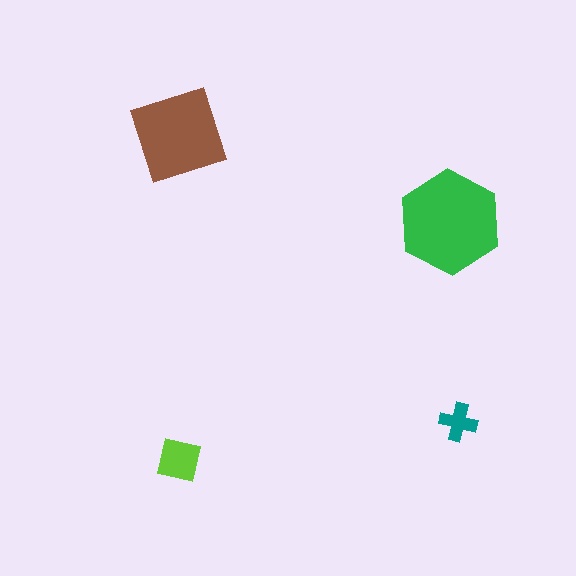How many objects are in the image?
There are 4 objects in the image.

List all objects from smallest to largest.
The teal cross, the lime square, the brown square, the green hexagon.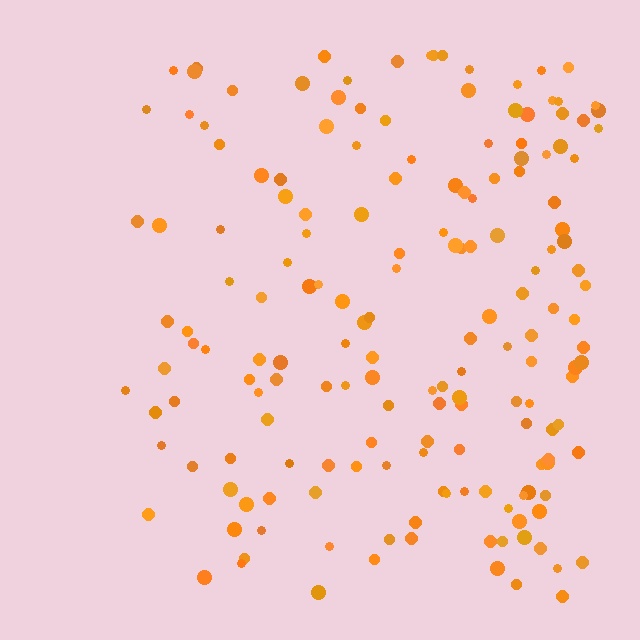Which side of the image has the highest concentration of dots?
The right.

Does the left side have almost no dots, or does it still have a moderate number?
Still a moderate number, just noticeably fewer than the right.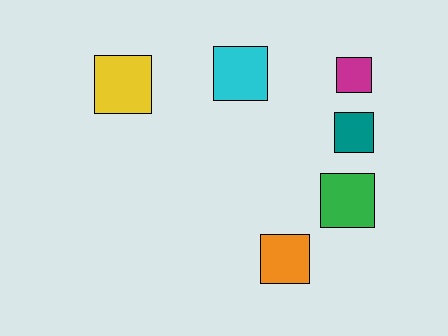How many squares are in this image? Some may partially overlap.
There are 6 squares.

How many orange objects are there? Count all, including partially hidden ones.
There is 1 orange object.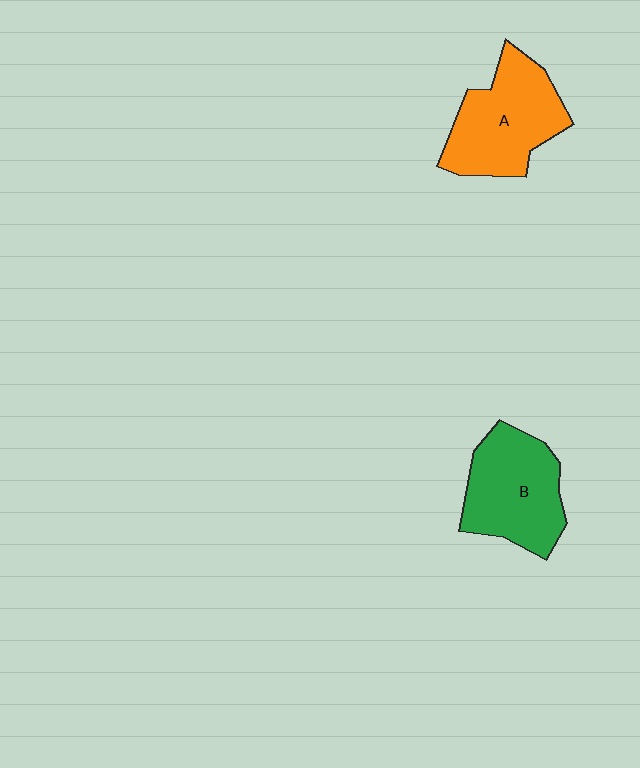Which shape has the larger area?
Shape A (orange).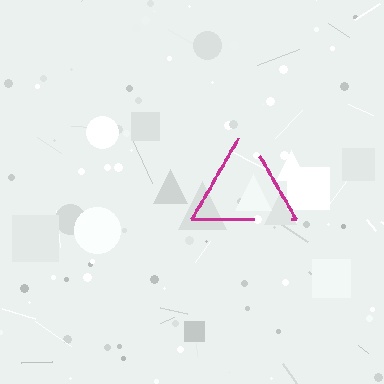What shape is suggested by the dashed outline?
The dashed outline suggests a triangle.